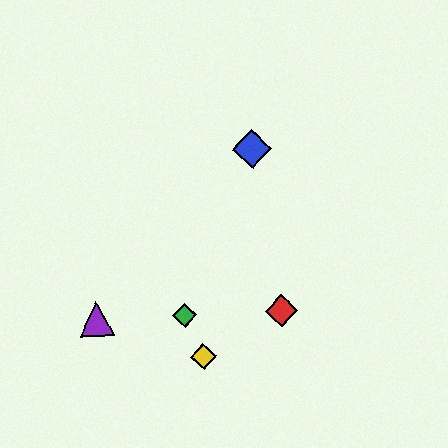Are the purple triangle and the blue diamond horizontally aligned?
No, the purple triangle is at y≈319 and the blue diamond is at y≈149.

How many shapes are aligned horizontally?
3 shapes (the red diamond, the green diamond, the purple triangle) are aligned horizontally.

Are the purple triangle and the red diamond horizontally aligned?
Yes, both are at y≈319.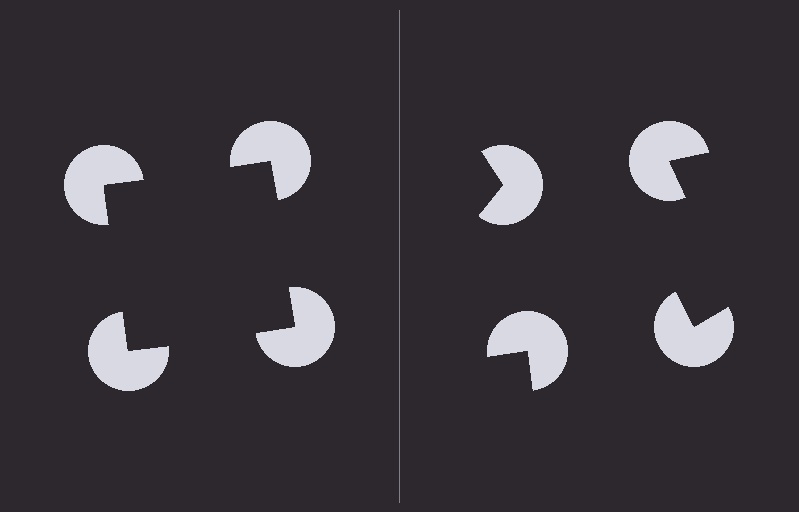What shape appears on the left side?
An illusory square.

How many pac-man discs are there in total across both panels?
8 — 4 on each side.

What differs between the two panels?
The pac-man discs are positioned identically on both sides; only the wedge orientations differ. On the left they align to a square; on the right they are misaligned.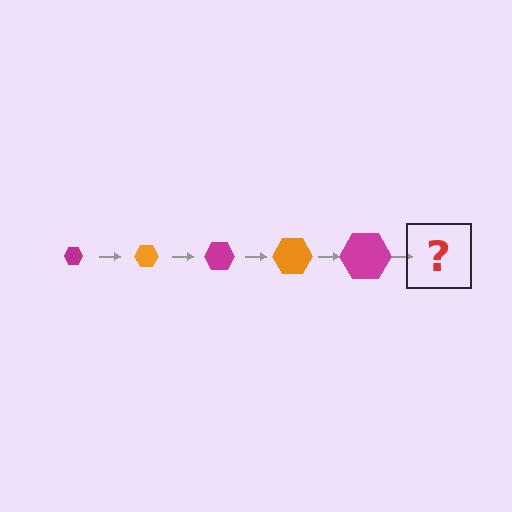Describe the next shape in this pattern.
It should be an orange hexagon, larger than the previous one.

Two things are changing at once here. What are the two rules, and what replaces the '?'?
The two rules are that the hexagon grows larger each step and the color cycles through magenta and orange. The '?' should be an orange hexagon, larger than the previous one.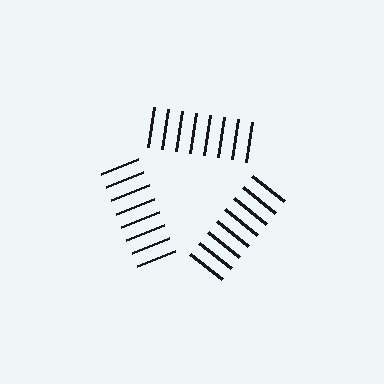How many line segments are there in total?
24 — 8 along each of the 3 edges.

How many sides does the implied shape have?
3 sides — the line-ends trace a triangle.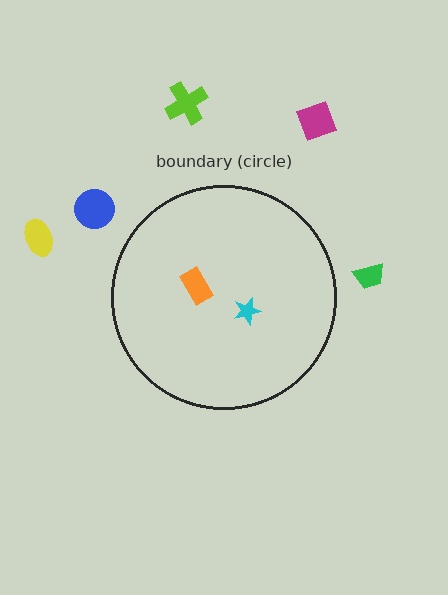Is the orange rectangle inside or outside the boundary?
Inside.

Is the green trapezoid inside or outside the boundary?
Outside.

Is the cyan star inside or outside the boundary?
Inside.